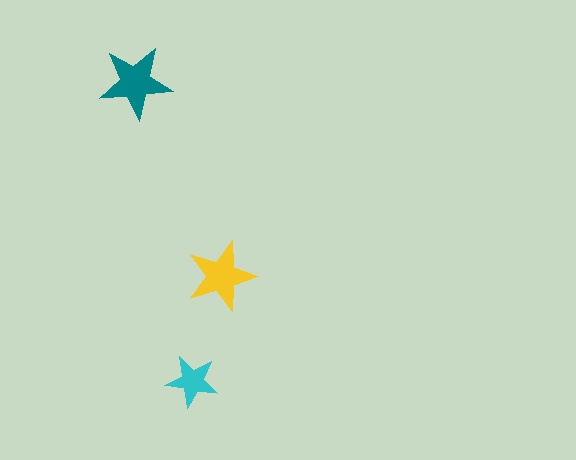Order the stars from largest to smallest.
the teal one, the yellow one, the cyan one.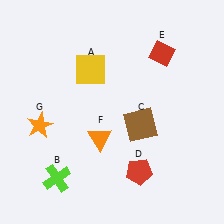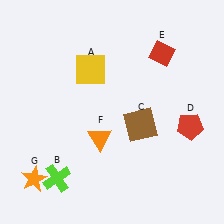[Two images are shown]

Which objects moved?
The objects that moved are: the red pentagon (D), the orange star (G).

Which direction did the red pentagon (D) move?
The red pentagon (D) moved right.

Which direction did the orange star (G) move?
The orange star (G) moved down.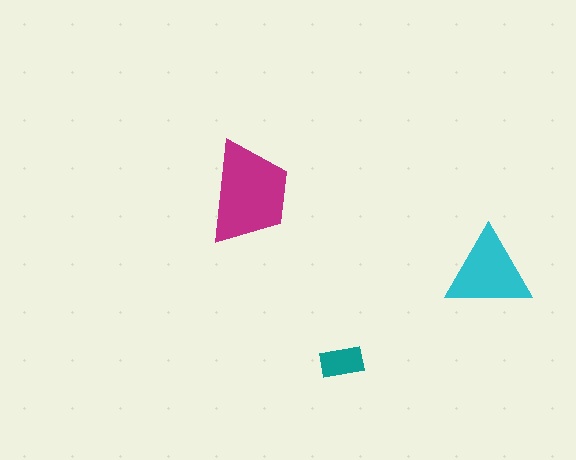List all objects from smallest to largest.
The teal rectangle, the cyan triangle, the magenta trapezoid.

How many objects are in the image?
There are 3 objects in the image.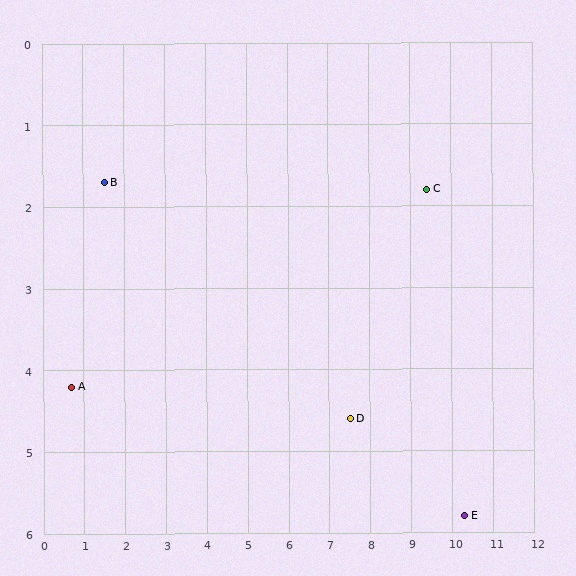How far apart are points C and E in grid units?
Points C and E are about 4.1 grid units apart.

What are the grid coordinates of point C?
Point C is at approximately (9.4, 1.8).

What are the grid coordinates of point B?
Point B is at approximately (1.5, 1.7).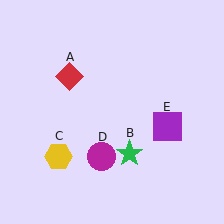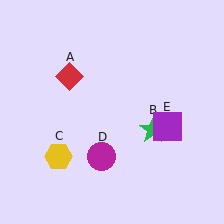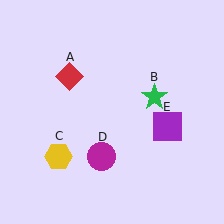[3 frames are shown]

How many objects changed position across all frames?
1 object changed position: green star (object B).